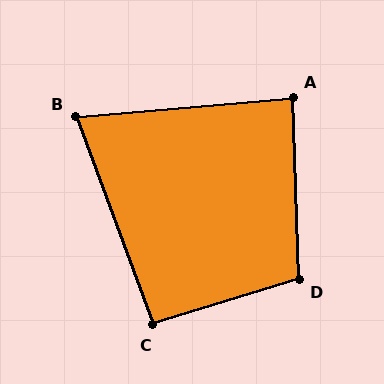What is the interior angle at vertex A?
Approximately 87 degrees (approximately right).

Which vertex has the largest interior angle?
D, at approximately 105 degrees.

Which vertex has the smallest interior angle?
B, at approximately 75 degrees.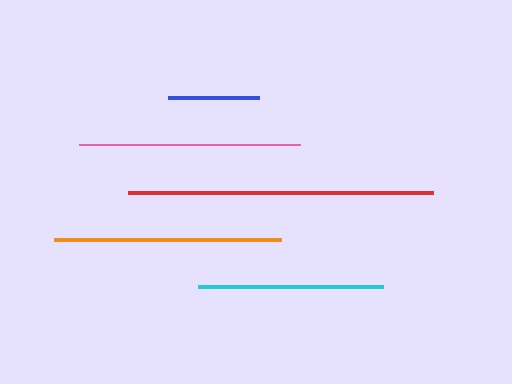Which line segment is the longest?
The red line is the longest at approximately 305 pixels.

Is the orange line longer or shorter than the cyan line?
The orange line is longer than the cyan line.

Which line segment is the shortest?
The blue line is the shortest at approximately 91 pixels.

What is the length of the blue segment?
The blue segment is approximately 91 pixels long.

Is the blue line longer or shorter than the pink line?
The pink line is longer than the blue line.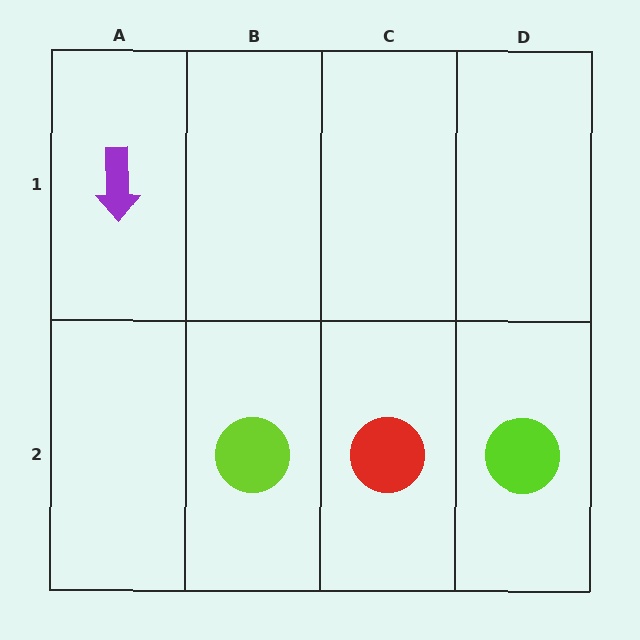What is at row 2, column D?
A lime circle.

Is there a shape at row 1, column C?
No, that cell is empty.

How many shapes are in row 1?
1 shape.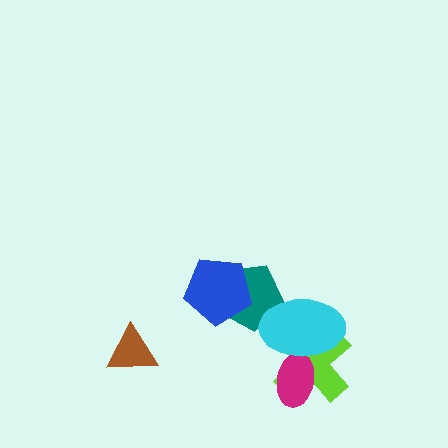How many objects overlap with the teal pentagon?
2 objects overlap with the teal pentagon.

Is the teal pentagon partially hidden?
Yes, it is partially covered by another shape.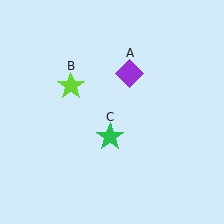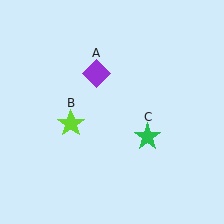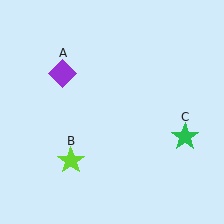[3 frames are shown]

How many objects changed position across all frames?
3 objects changed position: purple diamond (object A), lime star (object B), green star (object C).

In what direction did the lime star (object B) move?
The lime star (object B) moved down.